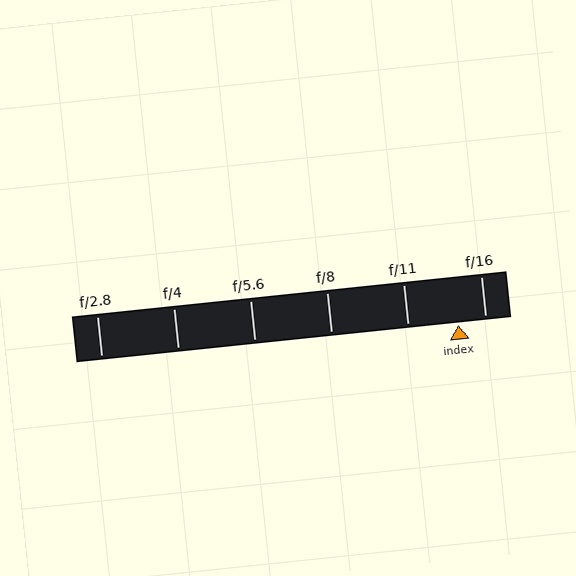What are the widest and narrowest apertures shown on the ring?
The widest aperture shown is f/2.8 and the narrowest is f/16.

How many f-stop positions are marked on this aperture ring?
There are 6 f-stop positions marked.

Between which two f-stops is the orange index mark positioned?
The index mark is between f/11 and f/16.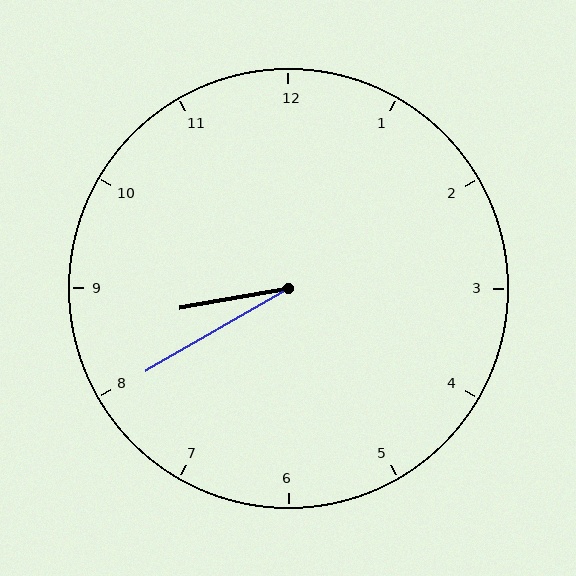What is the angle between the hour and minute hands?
Approximately 20 degrees.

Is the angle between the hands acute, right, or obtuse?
It is acute.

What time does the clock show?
8:40.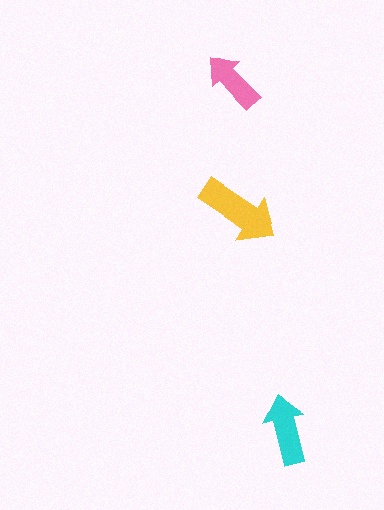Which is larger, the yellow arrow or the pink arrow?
The yellow one.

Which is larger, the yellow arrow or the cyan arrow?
The yellow one.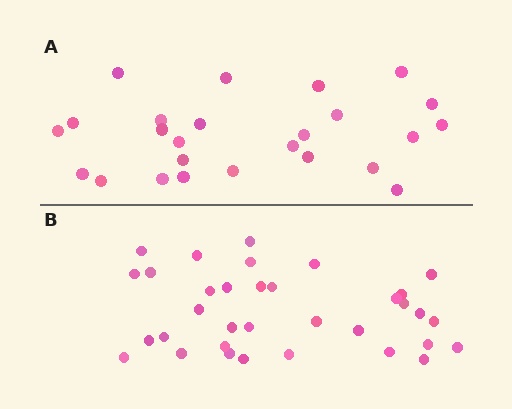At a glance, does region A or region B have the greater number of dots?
Region B (the bottom region) has more dots.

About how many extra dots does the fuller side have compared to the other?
Region B has roughly 8 or so more dots than region A.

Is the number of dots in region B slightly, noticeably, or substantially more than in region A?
Region B has noticeably more, but not dramatically so. The ratio is roughly 1.4 to 1.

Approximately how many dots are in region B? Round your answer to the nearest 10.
About 30 dots. (The exact count is 34, which rounds to 30.)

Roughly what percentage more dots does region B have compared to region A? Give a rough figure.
About 35% more.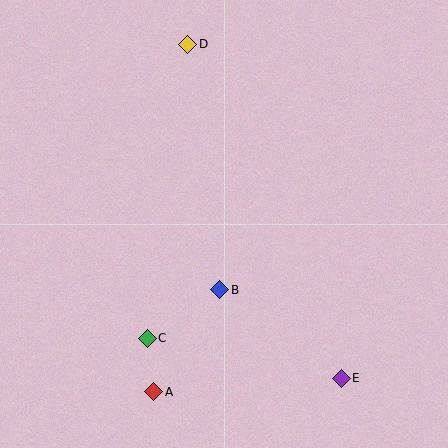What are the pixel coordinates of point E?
Point E is at (341, 378).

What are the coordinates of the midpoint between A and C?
The midpoint between A and C is at (151, 365).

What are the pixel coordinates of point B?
Point B is at (220, 290).